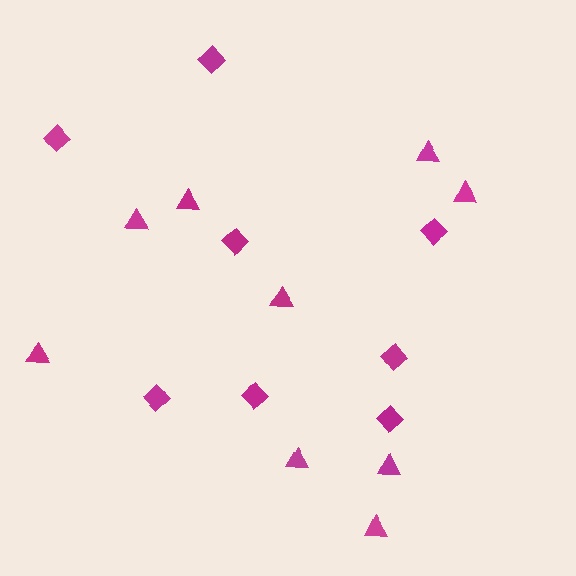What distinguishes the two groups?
There are 2 groups: one group of triangles (9) and one group of diamonds (8).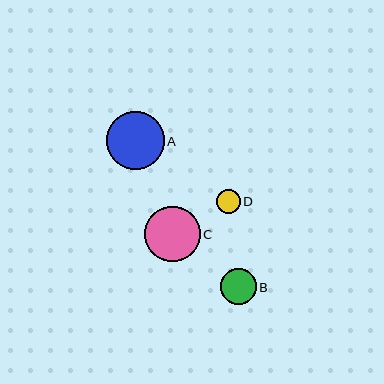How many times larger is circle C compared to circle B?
Circle C is approximately 1.5 times the size of circle B.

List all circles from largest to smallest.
From largest to smallest: A, C, B, D.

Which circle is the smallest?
Circle D is the smallest with a size of approximately 24 pixels.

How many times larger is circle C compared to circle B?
Circle C is approximately 1.5 times the size of circle B.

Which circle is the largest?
Circle A is the largest with a size of approximately 57 pixels.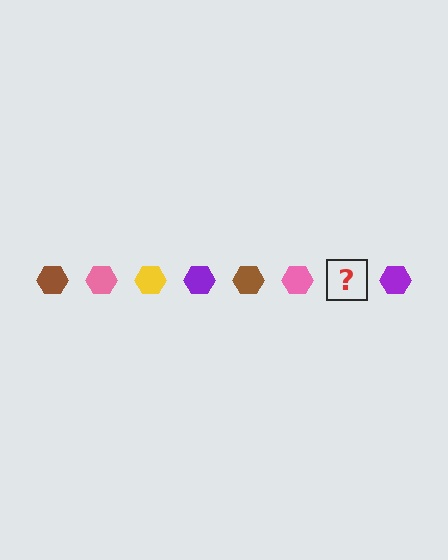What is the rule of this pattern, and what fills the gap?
The rule is that the pattern cycles through brown, pink, yellow, purple hexagons. The gap should be filled with a yellow hexagon.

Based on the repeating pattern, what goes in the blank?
The blank should be a yellow hexagon.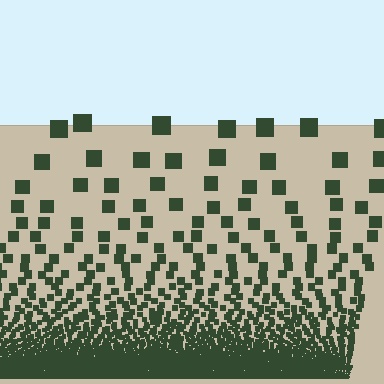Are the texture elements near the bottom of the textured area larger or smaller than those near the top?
Smaller. The gradient is inverted — elements near the bottom are smaller and denser.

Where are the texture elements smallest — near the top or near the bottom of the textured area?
Near the bottom.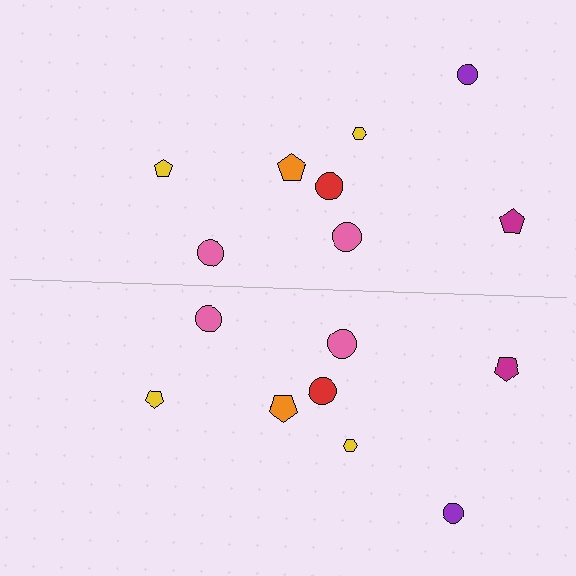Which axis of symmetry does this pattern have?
The pattern has a horizontal axis of symmetry running through the center of the image.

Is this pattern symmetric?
Yes, this pattern has bilateral (reflection) symmetry.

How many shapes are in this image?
There are 16 shapes in this image.